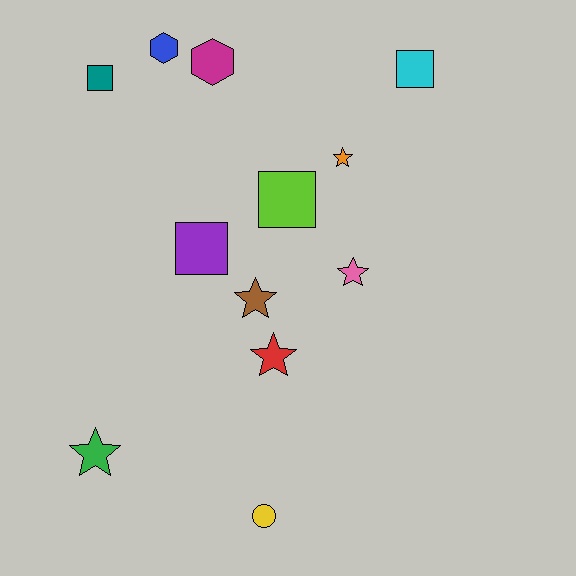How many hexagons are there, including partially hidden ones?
There are 2 hexagons.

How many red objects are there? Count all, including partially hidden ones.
There is 1 red object.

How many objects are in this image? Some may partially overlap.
There are 12 objects.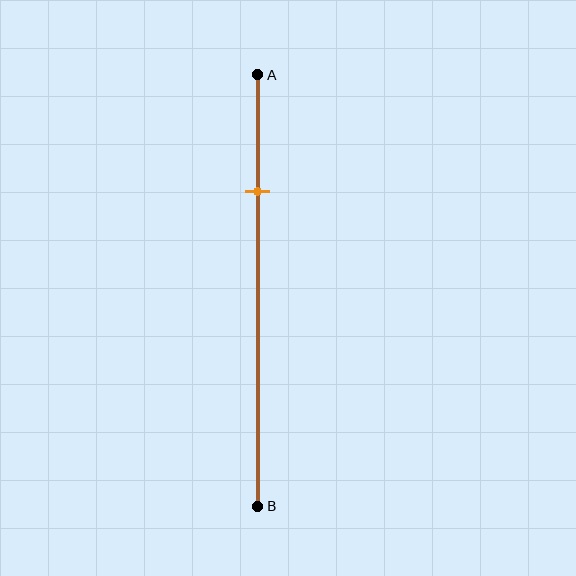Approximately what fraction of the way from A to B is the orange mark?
The orange mark is approximately 25% of the way from A to B.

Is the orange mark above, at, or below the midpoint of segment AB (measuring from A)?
The orange mark is above the midpoint of segment AB.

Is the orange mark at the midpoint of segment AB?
No, the mark is at about 25% from A, not at the 50% midpoint.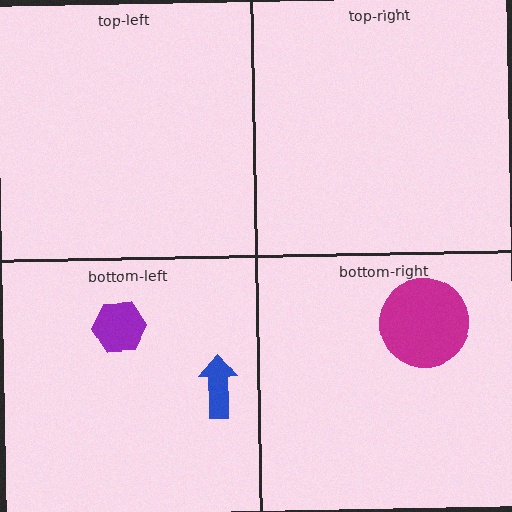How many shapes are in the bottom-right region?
1.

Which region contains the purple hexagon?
The bottom-left region.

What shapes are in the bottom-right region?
The magenta circle.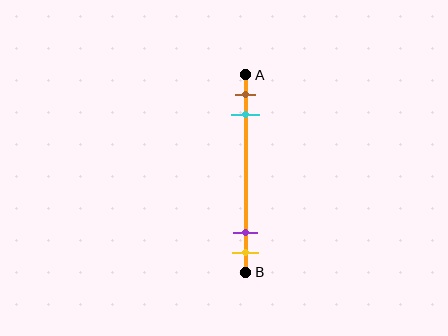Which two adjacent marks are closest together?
The purple and yellow marks are the closest adjacent pair.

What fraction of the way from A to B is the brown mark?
The brown mark is approximately 10% (0.1) of the way from A to B.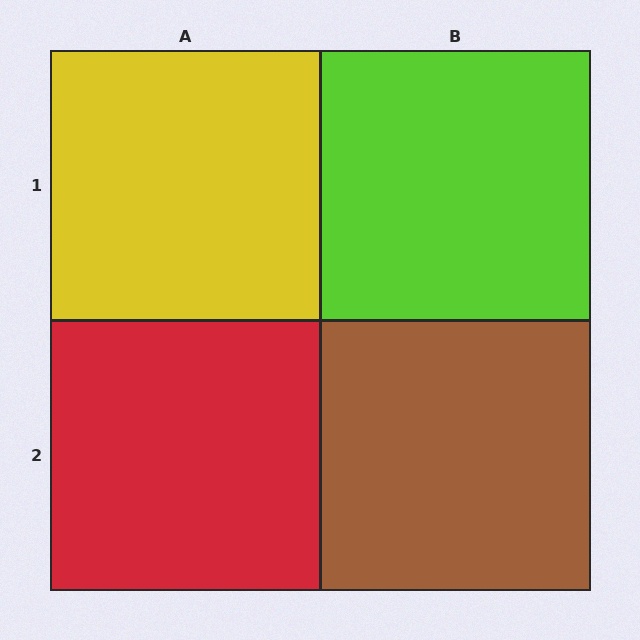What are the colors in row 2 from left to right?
Red, brown.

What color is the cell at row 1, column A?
Yellow.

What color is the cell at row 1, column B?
Lime.